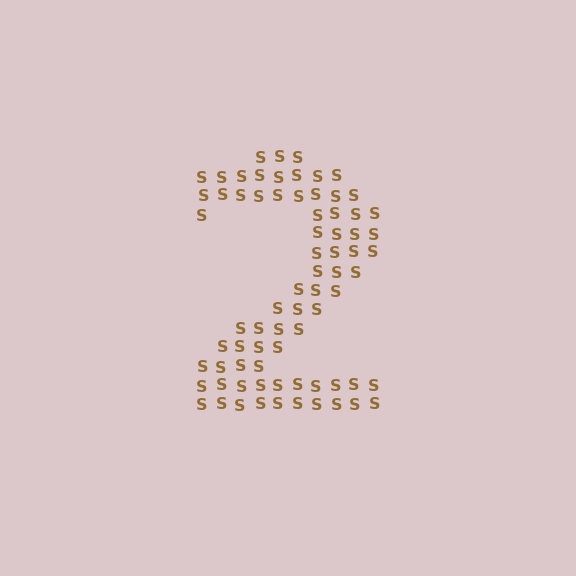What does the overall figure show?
The overall figure shows the digit 2.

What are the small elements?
The small elements are letter S's.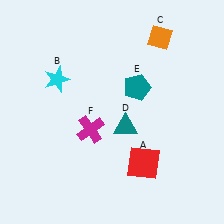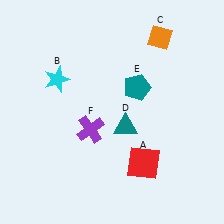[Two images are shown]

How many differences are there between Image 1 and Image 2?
There is 1 difference between the two images.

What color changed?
The cross (F) changed from magenta in Image 1 to purple in Image 2.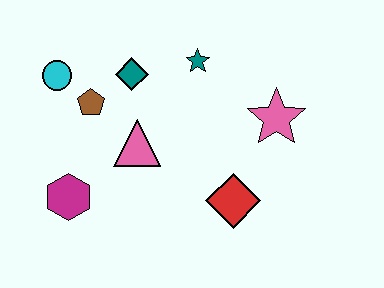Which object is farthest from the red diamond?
The cyan circle is farthest from the red diamond.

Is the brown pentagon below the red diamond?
No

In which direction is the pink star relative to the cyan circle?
The pink star is to the right of the cyan circle.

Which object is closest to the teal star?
The teal diamond is closest to the teal star.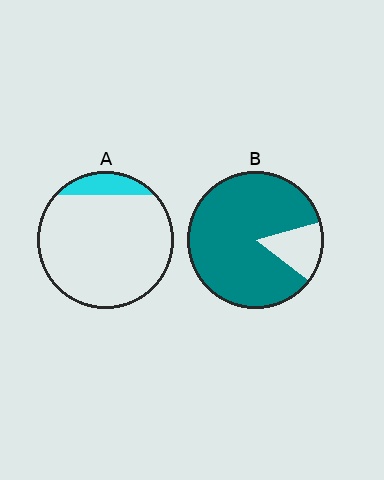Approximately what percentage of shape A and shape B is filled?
A is approximately 10% and B is approximately 85%.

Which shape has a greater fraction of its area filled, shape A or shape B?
Shape B.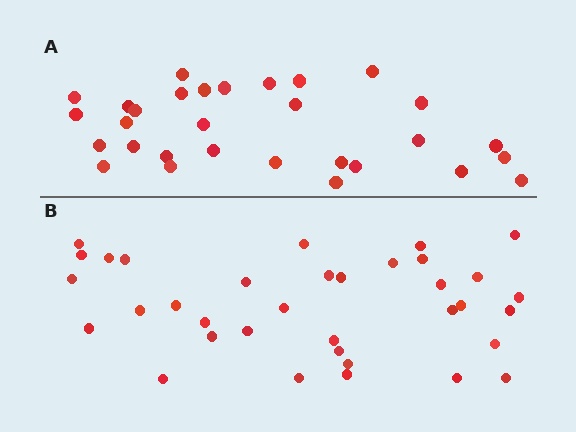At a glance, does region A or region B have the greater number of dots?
Region B (the bottom region) has more dots.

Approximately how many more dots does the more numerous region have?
Region B has about 5 more dots than region A.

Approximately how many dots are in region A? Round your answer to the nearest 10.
About 30 dots.